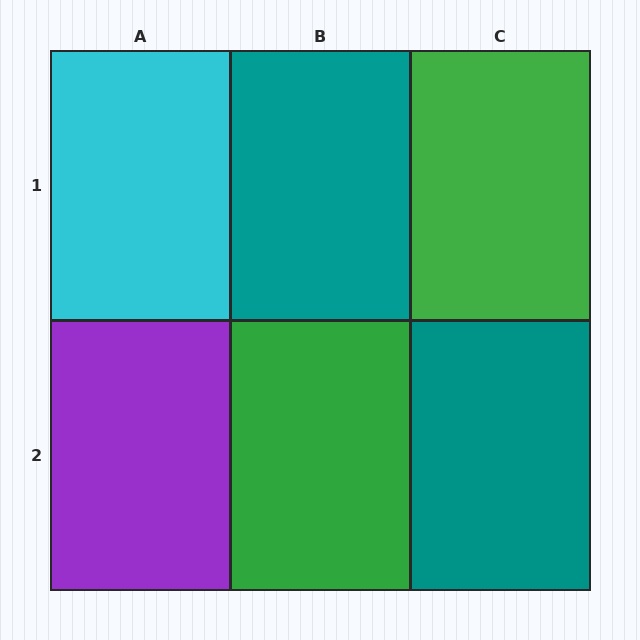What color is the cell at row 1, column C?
Green.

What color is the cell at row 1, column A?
Cyan.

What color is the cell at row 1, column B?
Teal.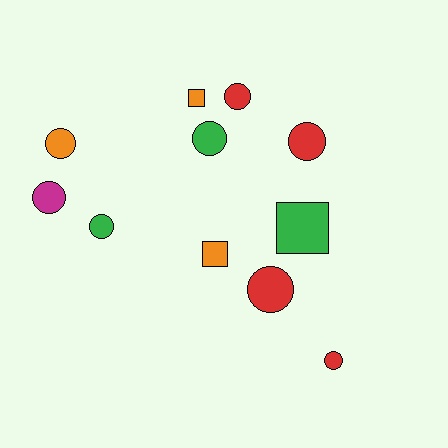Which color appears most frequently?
Red, with 4 objects.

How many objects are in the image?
There are 11 objects.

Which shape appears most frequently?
Circle, with 8 objects.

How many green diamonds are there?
There are no green diamonds.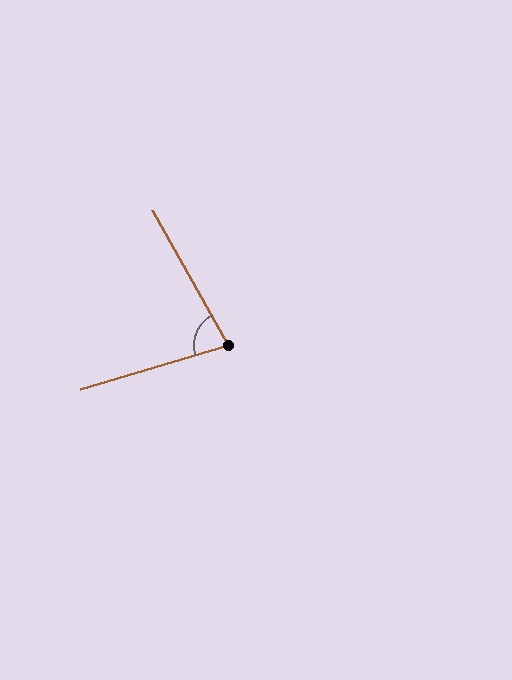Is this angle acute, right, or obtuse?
It is acute.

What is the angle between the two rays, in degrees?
Approximately 77 degrees.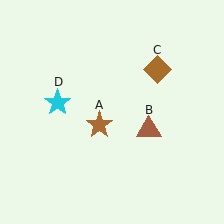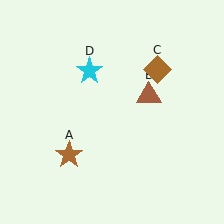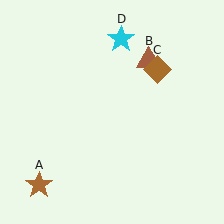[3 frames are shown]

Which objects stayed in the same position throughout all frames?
Brown diamond (object C) remained stationary.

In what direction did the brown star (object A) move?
The brown star (object A) moved down and to the left.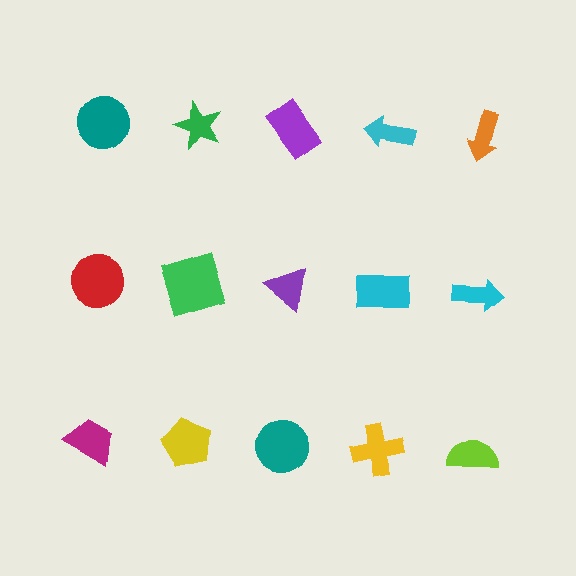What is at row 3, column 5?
A lime semicircle.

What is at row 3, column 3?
A teal circle.